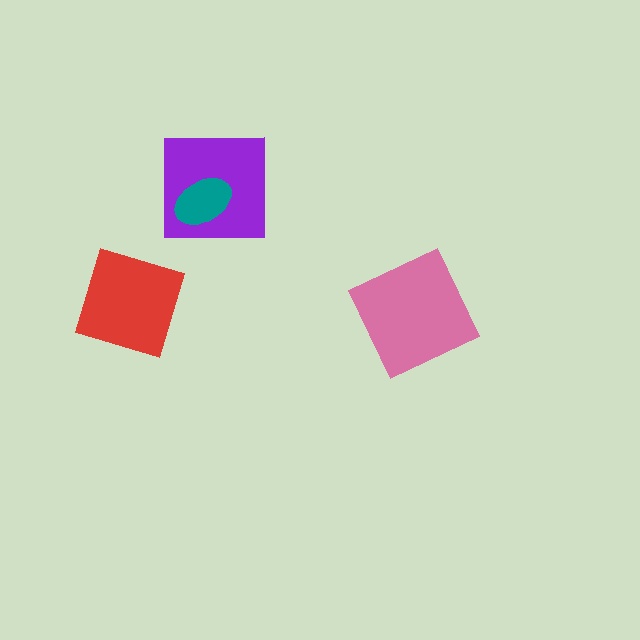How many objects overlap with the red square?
0 objects overlap with the red square.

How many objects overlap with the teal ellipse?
1 object overlaps with the teal ellipse.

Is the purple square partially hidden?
Yes, it is partially covered by another shape.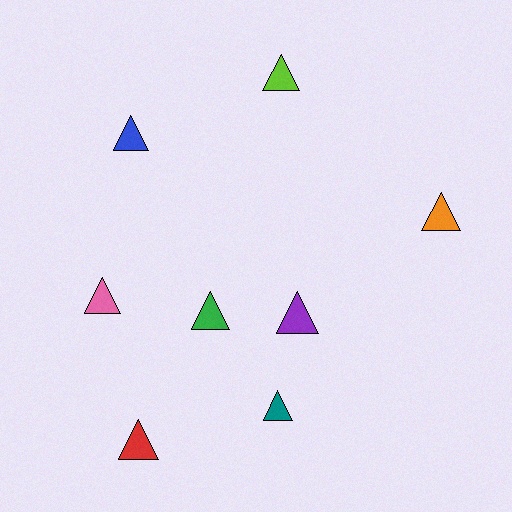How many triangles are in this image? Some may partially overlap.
There are 8 triangles.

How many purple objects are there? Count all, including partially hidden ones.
There is 1 purple object.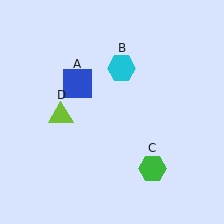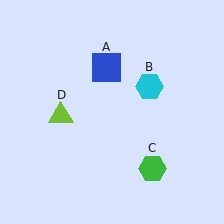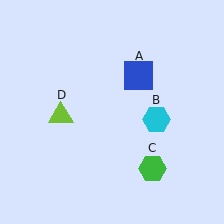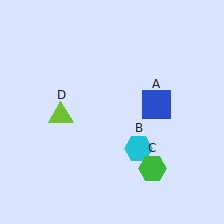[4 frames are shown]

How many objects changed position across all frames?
2 objects changed position: blue square (object A), cyan hexagon (object B).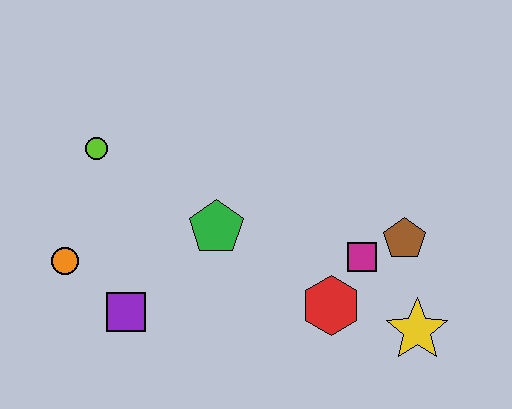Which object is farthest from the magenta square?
The orange circle is farthest from the magenta square.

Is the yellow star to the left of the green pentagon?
No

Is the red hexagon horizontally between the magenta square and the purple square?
Yes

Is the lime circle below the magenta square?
No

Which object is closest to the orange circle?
The purple square is closest to the orange circle.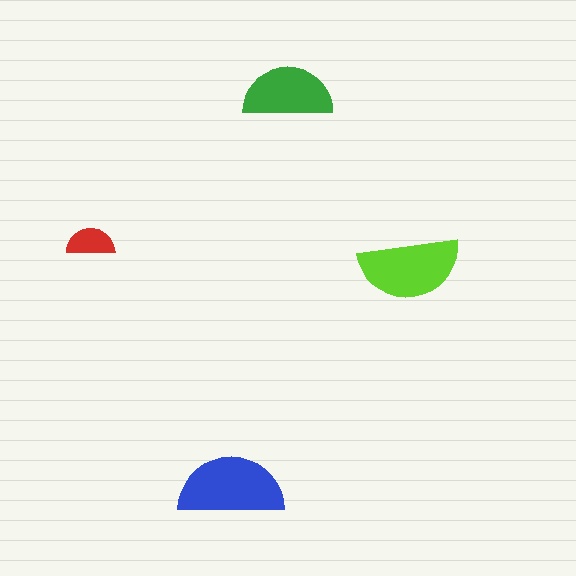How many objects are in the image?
There are 4 objects in the image.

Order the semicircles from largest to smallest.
the blue one, the lime one, the green one, the red one.